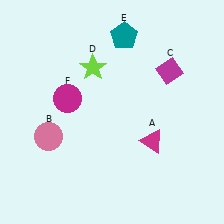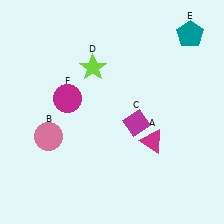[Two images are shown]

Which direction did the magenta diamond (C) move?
The magenta diamond (C) moved down.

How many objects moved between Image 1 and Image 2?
2 objects moved between the two images.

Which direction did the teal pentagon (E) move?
The teal pentagon (E) moved right.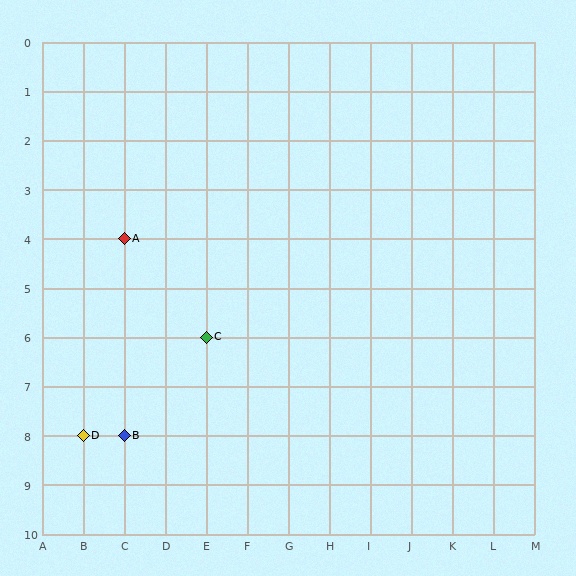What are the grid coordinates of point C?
Point C is at grid coordinates (E, 6).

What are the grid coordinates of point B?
Point B is at grid coordinates (C, 8).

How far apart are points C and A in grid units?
Points C and A are 2 columns and 2 rows apart (about 2.8 grid units diagonally).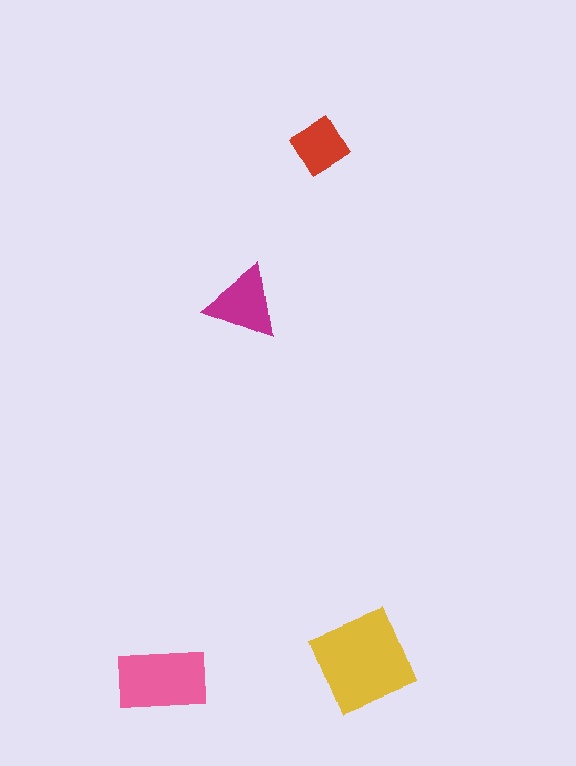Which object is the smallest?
The red diamond.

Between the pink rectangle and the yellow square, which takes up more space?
The yellow square.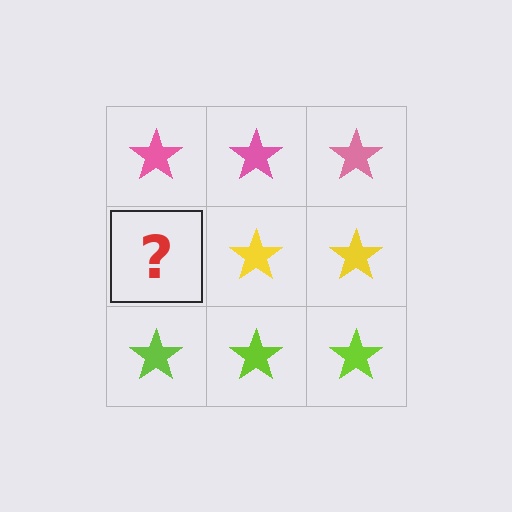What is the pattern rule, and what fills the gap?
The rule is that each row has a consistent color. The gap should be filled with a yellow star.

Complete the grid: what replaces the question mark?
The question mark should be replaced with a yellow star.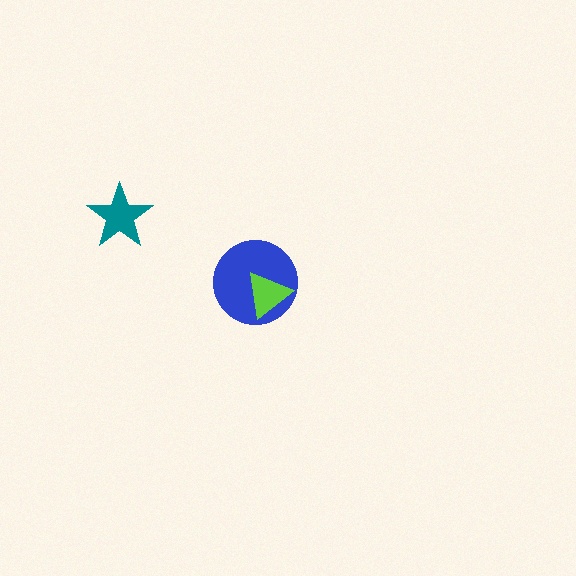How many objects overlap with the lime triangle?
1 object overlaps with the lime triangle.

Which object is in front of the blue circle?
The lime triangle is in front of the blue circle.